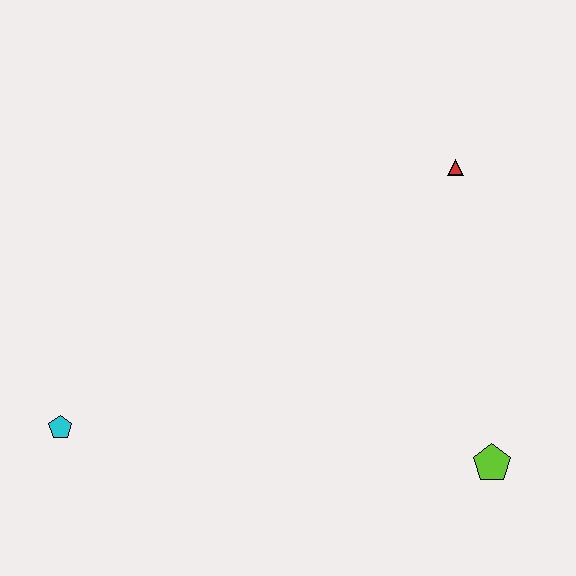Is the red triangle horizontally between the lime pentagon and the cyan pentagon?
Yes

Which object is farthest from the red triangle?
The cyan pentagon is farthest from the red triangle.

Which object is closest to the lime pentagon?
The red triangle is closest to the lime pentagon.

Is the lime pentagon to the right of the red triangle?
Yes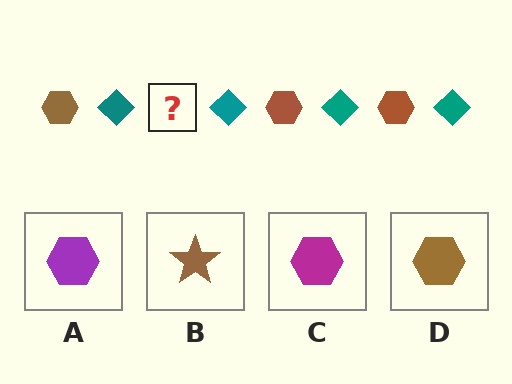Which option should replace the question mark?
Option D.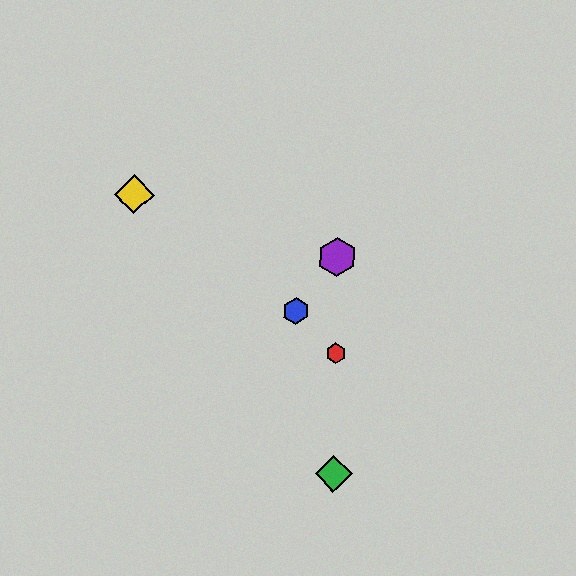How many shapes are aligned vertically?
3 shapes (the red hexagon, the green diamond, the purple hexagon) are aligned vertically.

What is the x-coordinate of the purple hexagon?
The purple hexagon is at x≈338.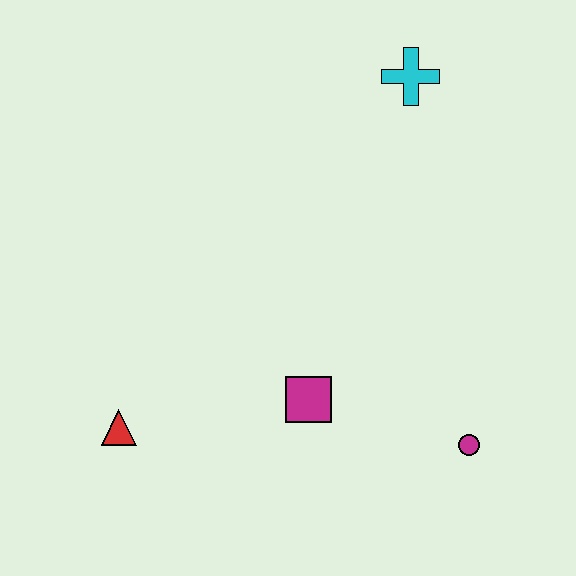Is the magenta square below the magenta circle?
No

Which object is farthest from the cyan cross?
The red triangle is farthest from the cyan cross.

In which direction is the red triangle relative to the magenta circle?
The red triangle is to the left of the magenta circle.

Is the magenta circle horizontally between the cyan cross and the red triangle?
No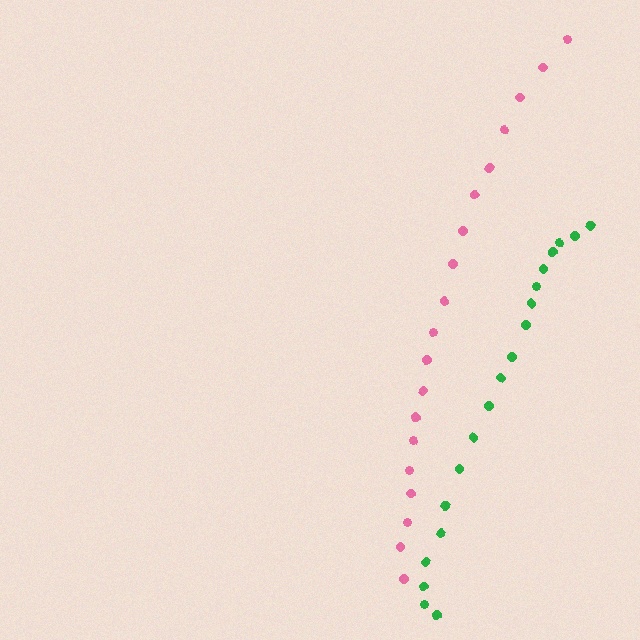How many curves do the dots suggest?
There are 2 distinct paths.